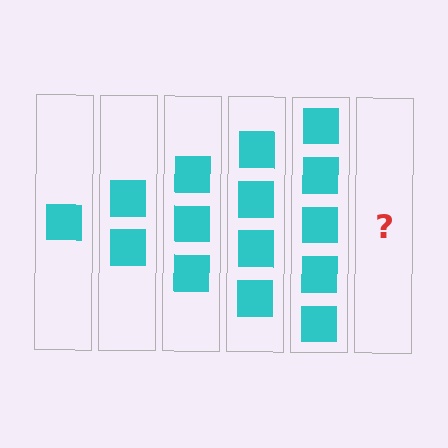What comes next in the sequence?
The next element should be 6 squares.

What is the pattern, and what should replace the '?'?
The pattern is that each step adds one more square. The '?' should be 6 squares.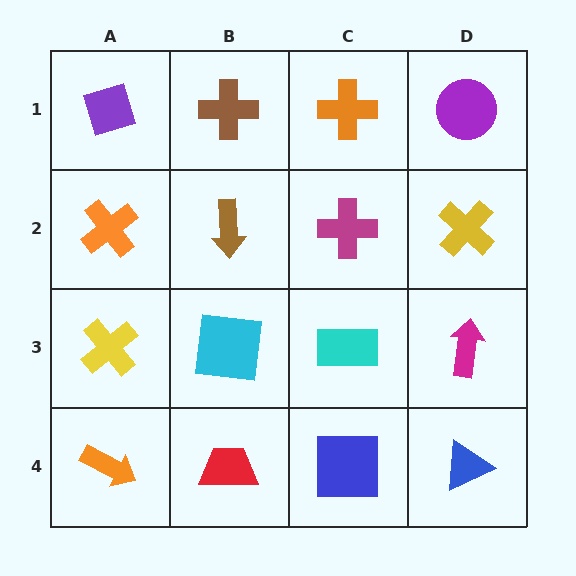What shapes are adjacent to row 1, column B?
A brown arrow (row 2, column B), a purple diamond (row 1, column A), an orange cross (row 1, column C).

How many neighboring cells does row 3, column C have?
4.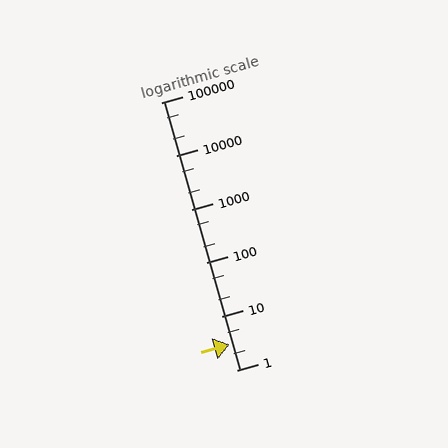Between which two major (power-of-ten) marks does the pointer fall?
The pointer is between 1 and 10.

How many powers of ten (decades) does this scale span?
The scale spans 5 decades, from 1 to 100000.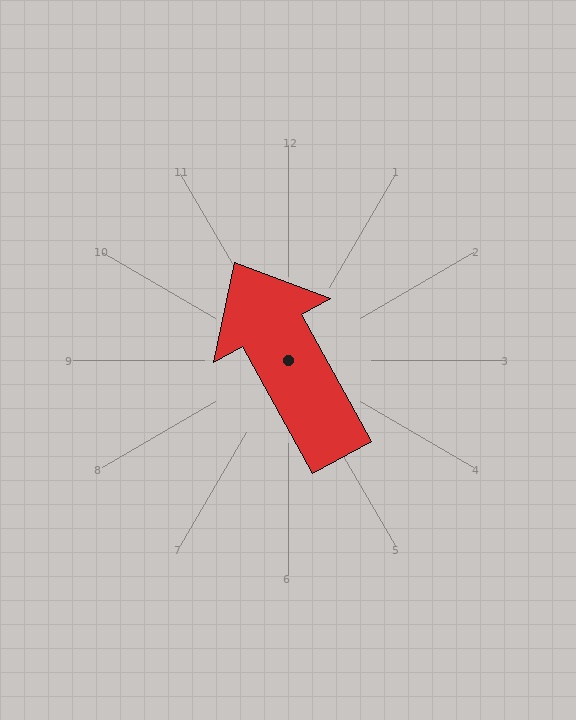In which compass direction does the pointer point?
Northwest.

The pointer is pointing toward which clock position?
Roughly 11 o'clock.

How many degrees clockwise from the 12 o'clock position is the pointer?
Approximately 331 degrees.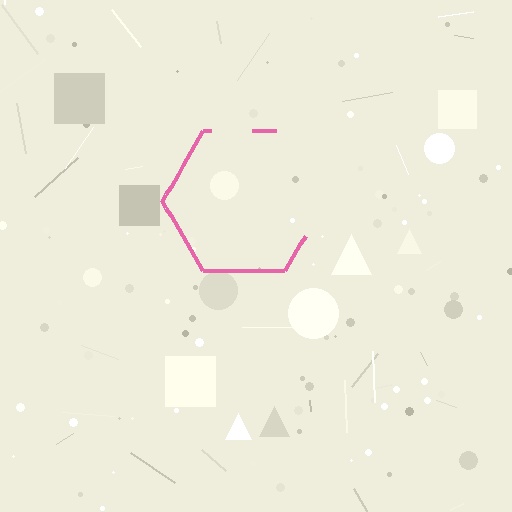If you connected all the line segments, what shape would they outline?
They would outline a hexagon.